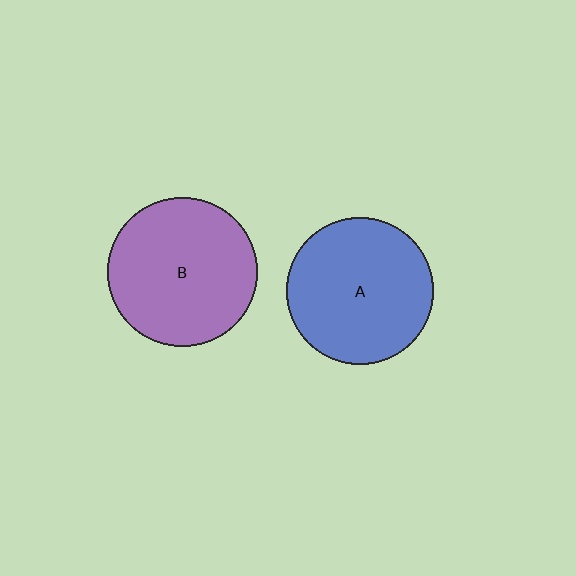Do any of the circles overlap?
No, none of the circles overlap.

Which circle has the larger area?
Circle B (purple).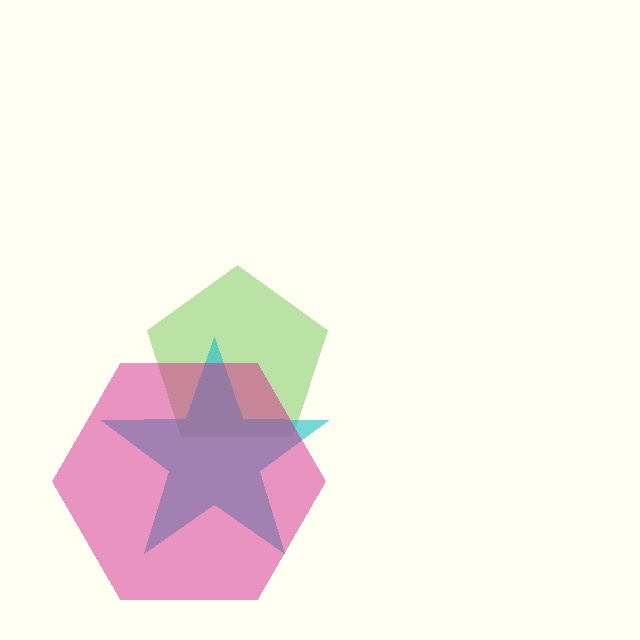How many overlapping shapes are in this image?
There are 3 overlapping shapes in the image.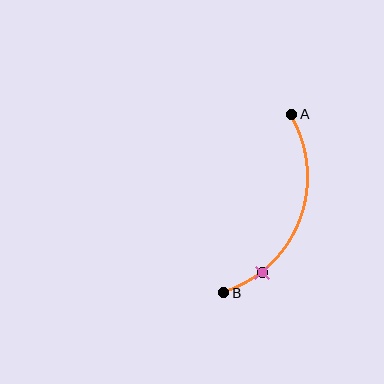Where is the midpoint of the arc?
The arc midpoint is the point on the curve farthest from the straight line joining A and B. It sits to the right of that line.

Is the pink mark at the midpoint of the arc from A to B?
No. The pink mark lies on the arc but is closer to endpoint B. The arc midpoint would be at the point on the curve equidistant along the arc from both A and B.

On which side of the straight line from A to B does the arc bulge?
The arc bulges to the right of the straight line connecting A and B.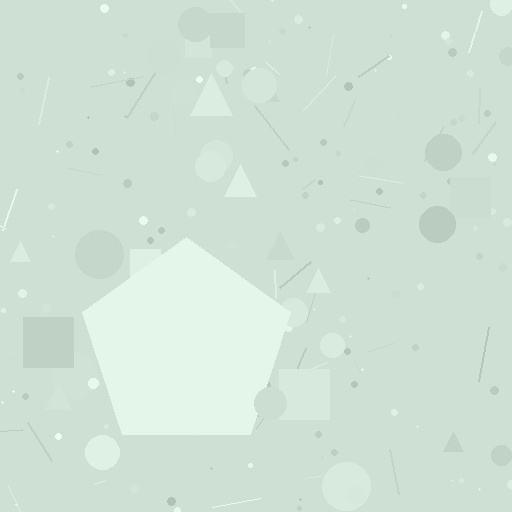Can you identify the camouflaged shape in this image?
The camouflaged shape is a pentagon.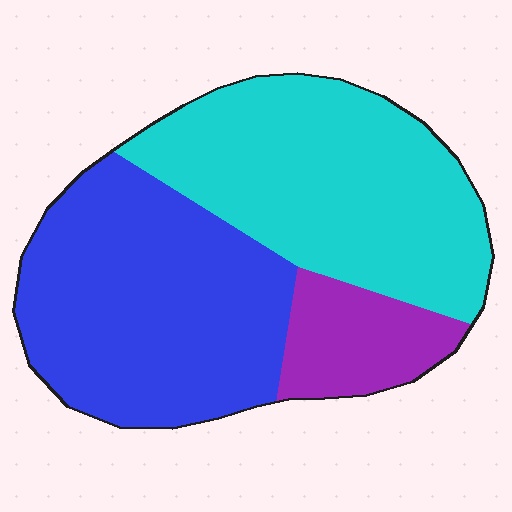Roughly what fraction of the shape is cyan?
Cyan covers about 45% of the shape.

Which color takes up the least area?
Purple, at roughly 15%.